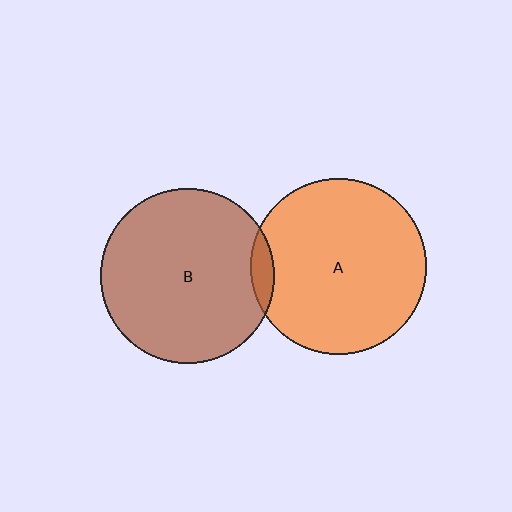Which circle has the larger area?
Circle A (orange).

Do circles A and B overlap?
Yes.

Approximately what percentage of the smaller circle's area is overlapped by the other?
Approximately 5%.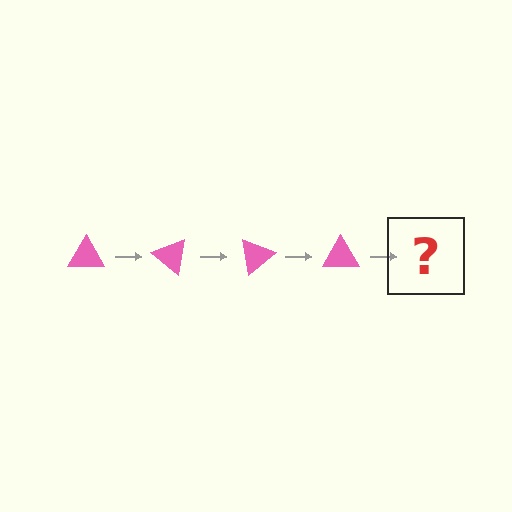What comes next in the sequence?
The next element should be a pink triangle rotated 160 degrees.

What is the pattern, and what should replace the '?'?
The pattern is that the triangle rotates 40 degrees each step. The '?' should be a pink triangle rotated 160 degrees.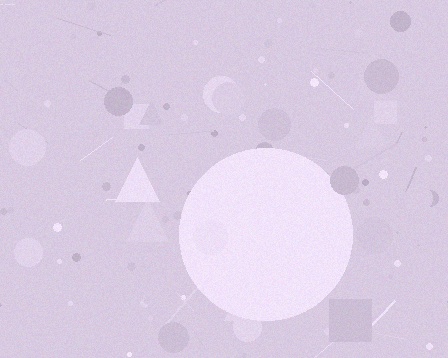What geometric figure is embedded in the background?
A circle is embedded in the background.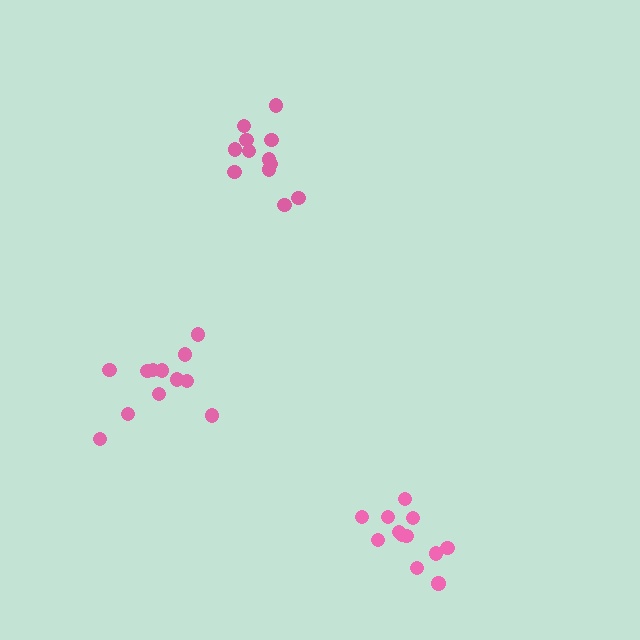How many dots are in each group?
Group 1: 12 dots, Group 2: 12 dots, Group 3: 12 dots (36 total).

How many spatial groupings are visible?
There are 3 spatial groupings.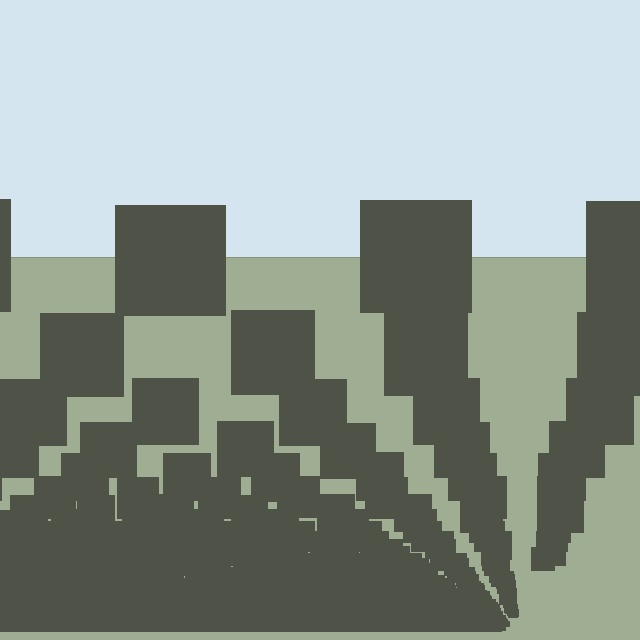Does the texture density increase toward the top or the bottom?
Density increases toward the bottom.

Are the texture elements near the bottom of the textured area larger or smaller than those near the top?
Smaller. The gradient is inverted — elements near the bottom are smaller and denser.